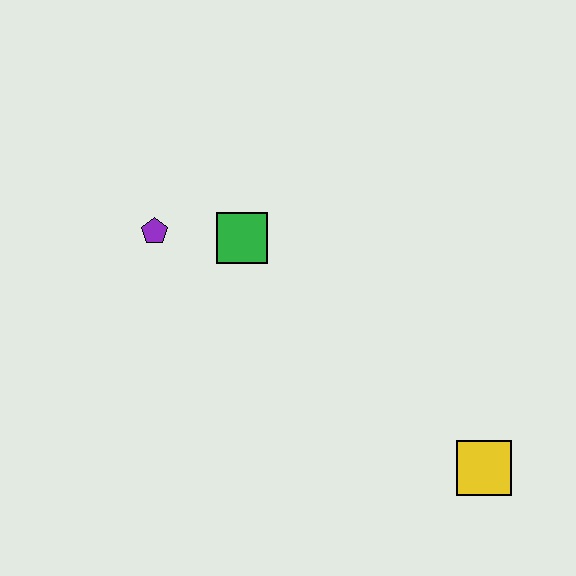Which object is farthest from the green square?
The yellow square is farthest from the green square.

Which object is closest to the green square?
The purple pentagon is closest to the green square.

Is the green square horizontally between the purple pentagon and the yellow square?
Yes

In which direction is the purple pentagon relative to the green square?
The purple pentagon is to the left of the green square.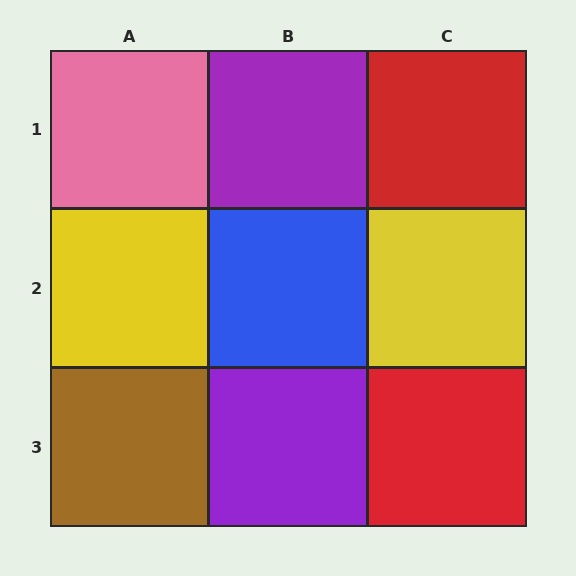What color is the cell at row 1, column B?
Purple.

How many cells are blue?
1 cell is blue.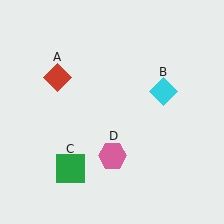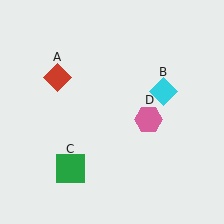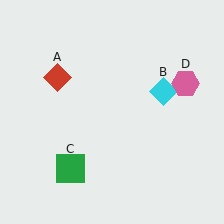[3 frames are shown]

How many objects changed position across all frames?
1 object changed position: pink hexagon (object D).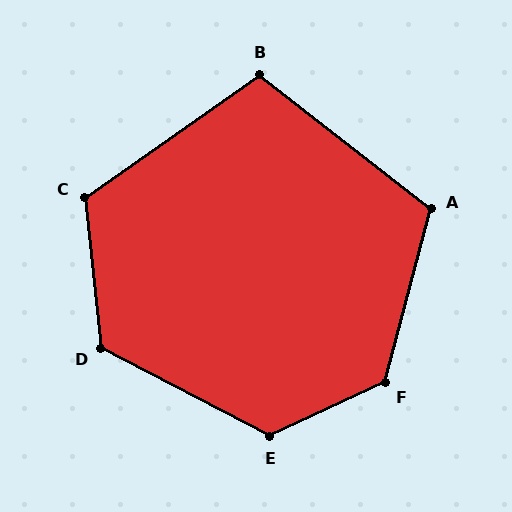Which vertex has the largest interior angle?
F, at approximately 130 degrees.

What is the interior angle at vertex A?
Approximately 113 degrees (obtuse).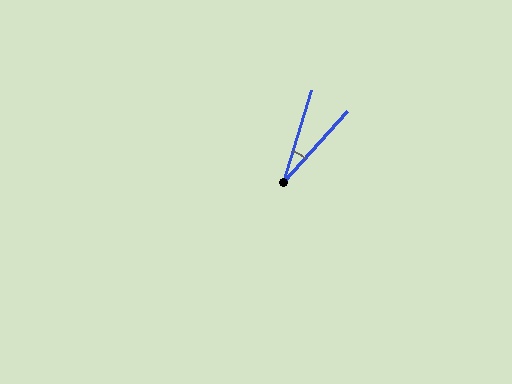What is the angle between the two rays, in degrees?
Approximately 25 degrees.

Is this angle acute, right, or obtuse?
It is acute.